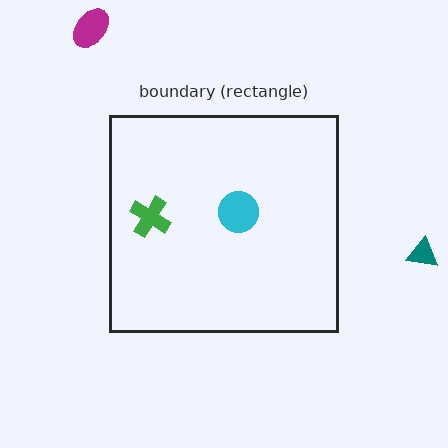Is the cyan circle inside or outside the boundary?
Inside.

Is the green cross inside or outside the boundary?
Inside.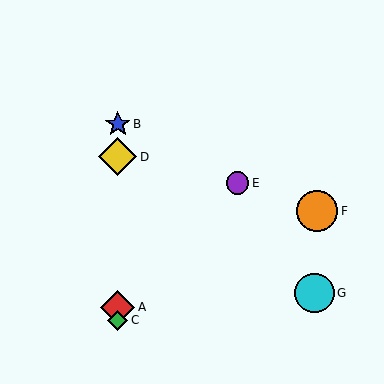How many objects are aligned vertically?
4 objects (A, B, C, D) are aligned vertically.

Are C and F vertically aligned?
No, C is at x≈118 and F is at x≈317.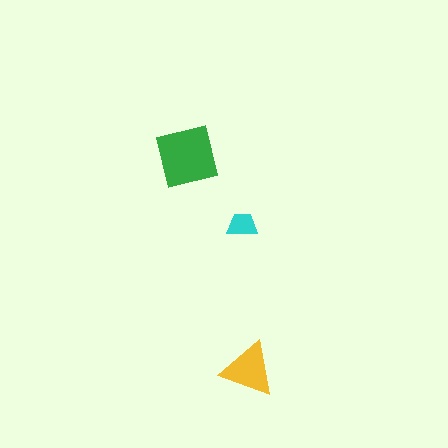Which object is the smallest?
The cyan trapezoid.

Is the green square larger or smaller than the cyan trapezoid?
Larger.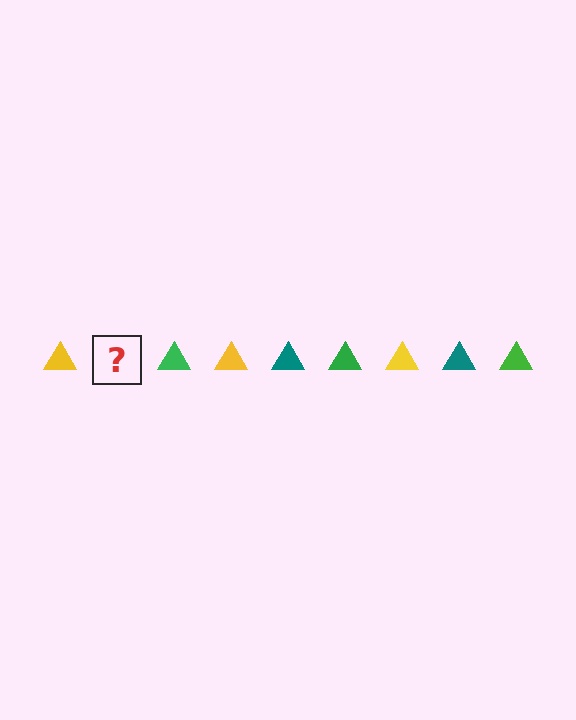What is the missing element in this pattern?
The missing element is a teal triangle.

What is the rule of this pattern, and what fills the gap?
The rule is that the pattern cycles through yellow, teal, green triangles. The gap should be filled with a teal triangle.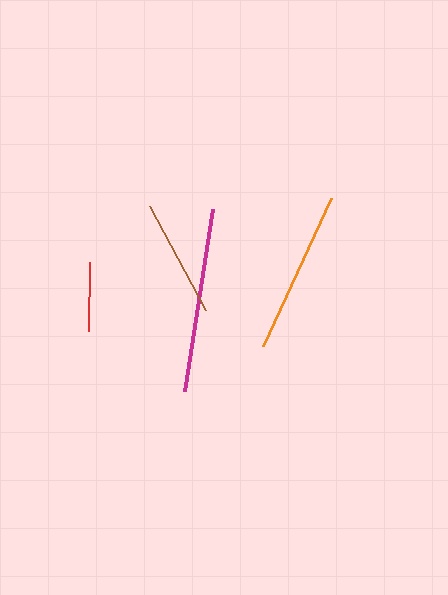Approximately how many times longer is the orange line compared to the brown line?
The orange line is approximately 1.4 times the length of the brown line.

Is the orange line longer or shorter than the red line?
The orange line is longer than the red line.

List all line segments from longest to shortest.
From longest to shortest: magenta, orange, brown, red.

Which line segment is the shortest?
The red line is the shortest at approximately 69 pixels.